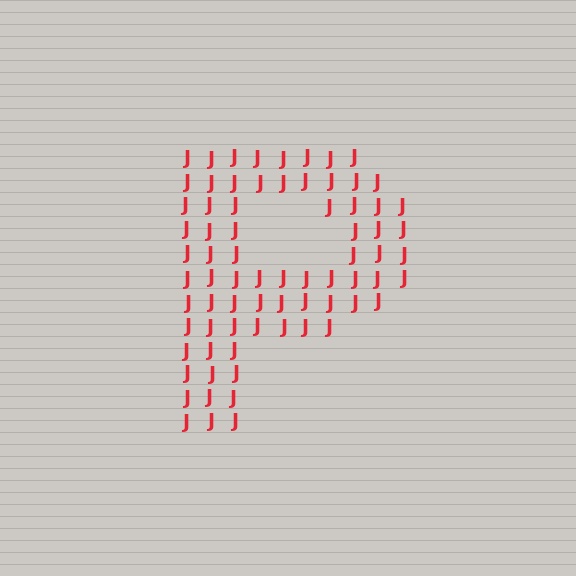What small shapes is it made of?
It is made of small letter J's.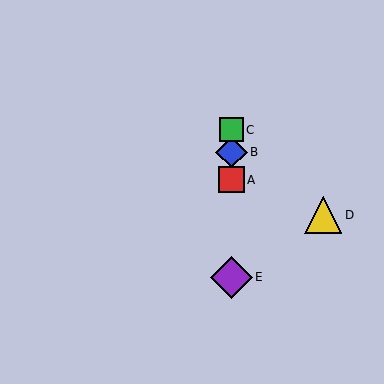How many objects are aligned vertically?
4 objects (A, B, C, E) are aligned vertically.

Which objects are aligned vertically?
Objects A, B, C, E are aligned vertically.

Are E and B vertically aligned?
Yes, both are at x≈232.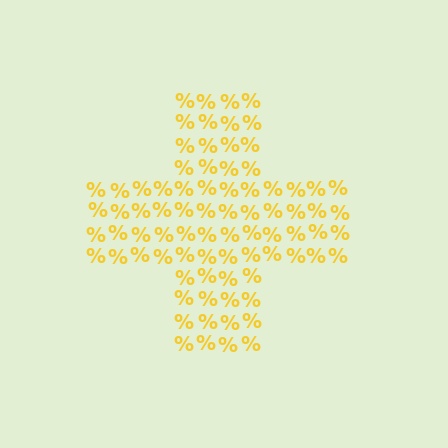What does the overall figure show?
The overall figure shows a cross.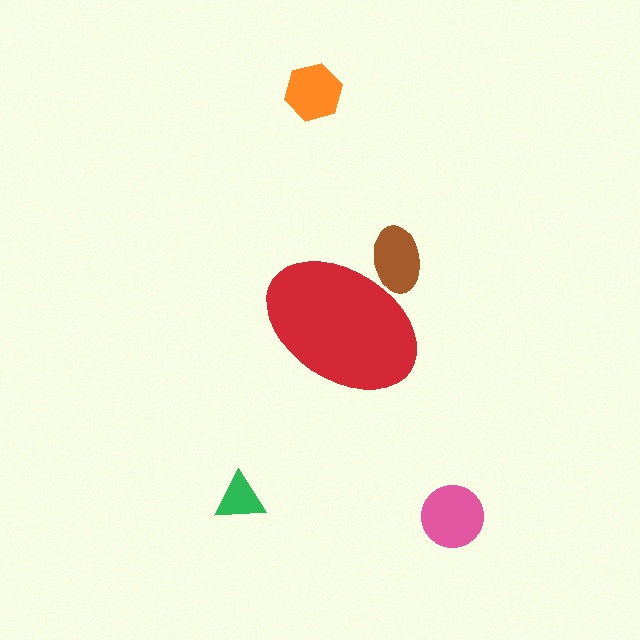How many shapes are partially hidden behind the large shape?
1 shape is partially hidden.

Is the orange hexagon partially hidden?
No, the orange hexagon is fully visible.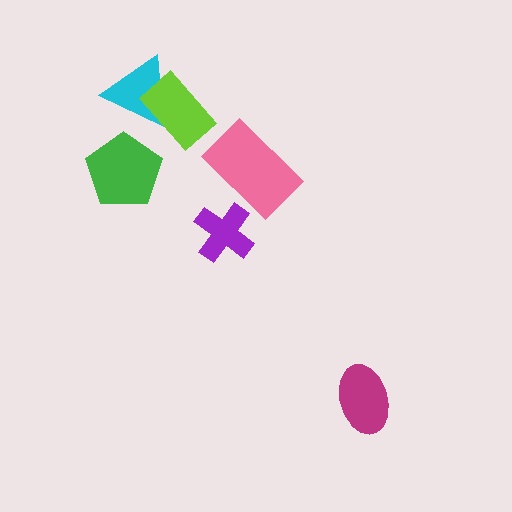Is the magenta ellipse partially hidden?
No, no other shape covers it.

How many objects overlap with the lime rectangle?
1 object overlaps with the lime rectangle.